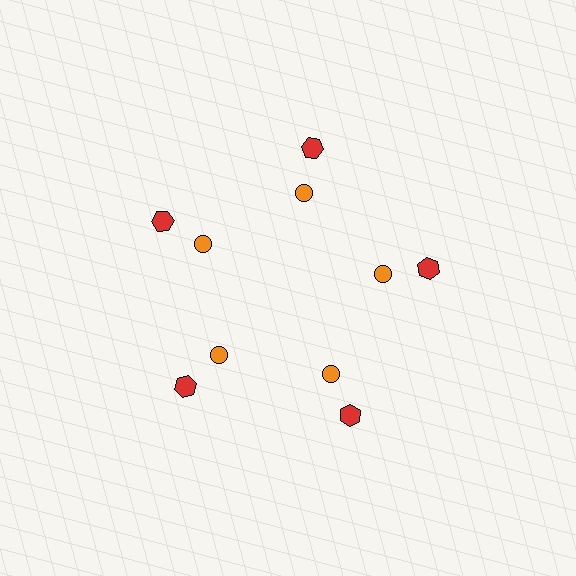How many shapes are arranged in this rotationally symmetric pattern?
There are 10 shapes, arranged in 5 groups of 2.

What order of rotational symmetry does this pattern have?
This pattern has 5-fold rotational symmetry.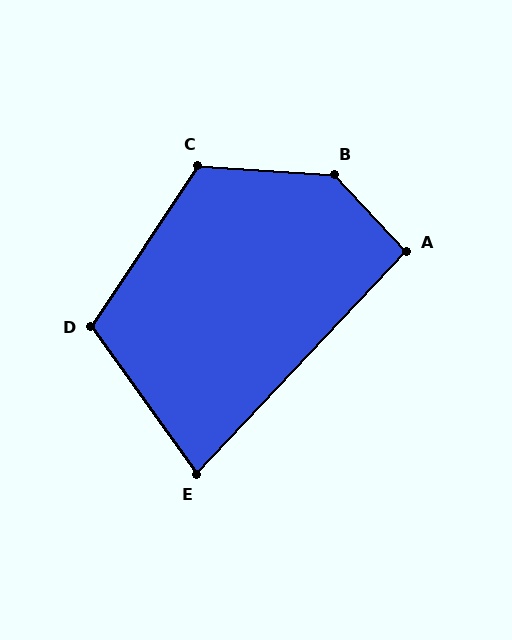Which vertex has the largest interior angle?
B, at approximately 137 degrees.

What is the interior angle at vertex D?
Approximately 111 degrees (obtuse).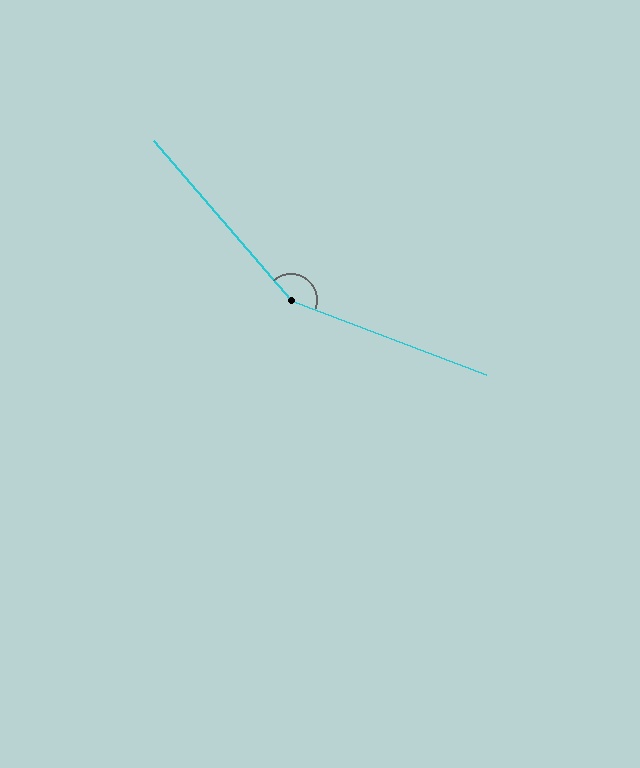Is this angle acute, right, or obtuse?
It is obtuse.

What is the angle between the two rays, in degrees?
Approximately 151 degrees.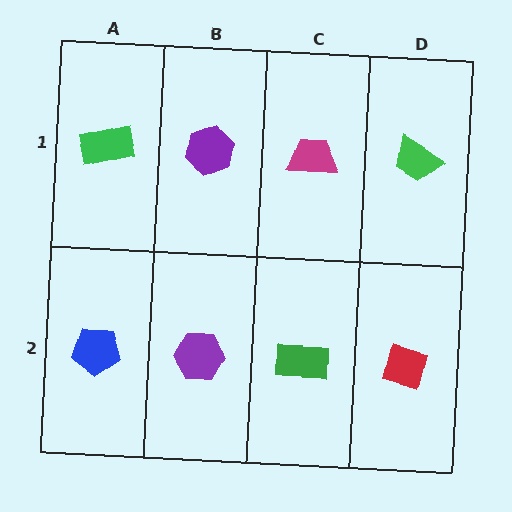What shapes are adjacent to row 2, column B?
A purple hexagon (row 1, column B), a blue pentagon (row 2, column A), a green rectangle (row 2, column C).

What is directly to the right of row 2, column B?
A green rectangle.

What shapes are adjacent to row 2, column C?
A magenta trapezoid (row 1, column C), a purple hexagon (row 2, column B), a red diamond (row 2, column D).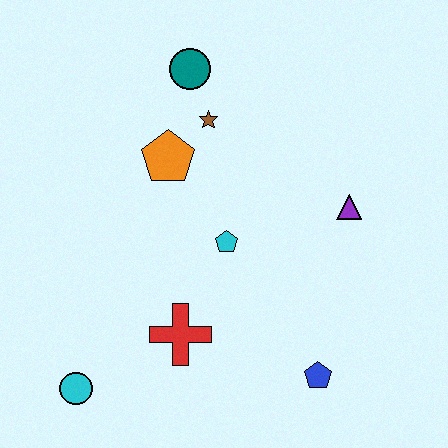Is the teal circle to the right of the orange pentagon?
Yes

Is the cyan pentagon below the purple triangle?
Yes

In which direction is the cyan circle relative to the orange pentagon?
The cyan circle is below the orange pentagon.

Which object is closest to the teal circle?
The brown star is closest to the teal circle.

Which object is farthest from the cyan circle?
The teal circle is farthest from the cyan circle.